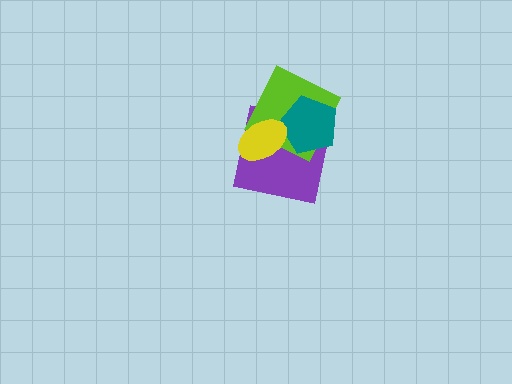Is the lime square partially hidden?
Yes, it is partially covered by another shape.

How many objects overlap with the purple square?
3 objects overlap with the purple square.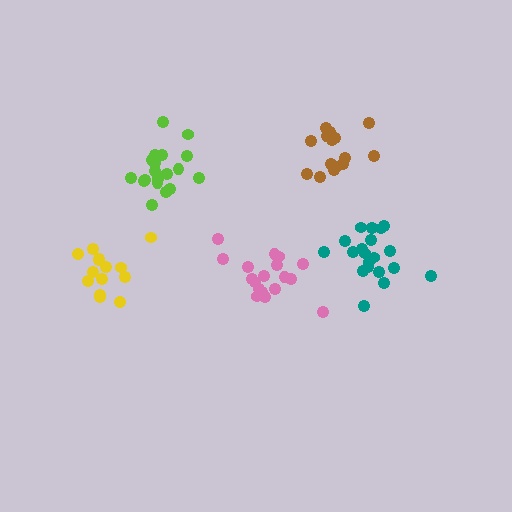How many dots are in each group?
Group 1: 20 dots, Group 2: 20 dots, Group 3: 15 dots, Group 4: 18 dots, Group 5: 14 dots (87 total).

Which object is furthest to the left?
The yellow cluster is leftmost.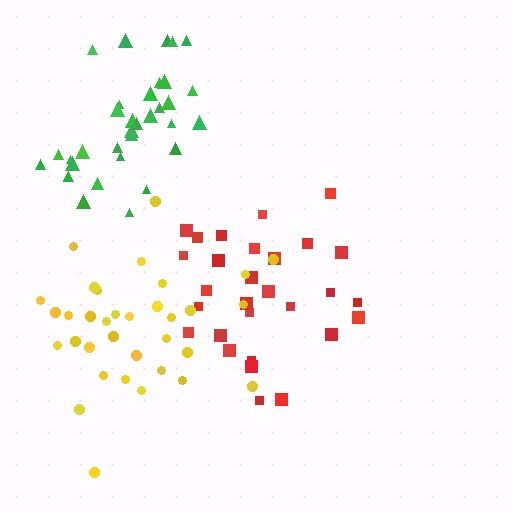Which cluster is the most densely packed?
Green.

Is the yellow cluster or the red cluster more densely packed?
Red.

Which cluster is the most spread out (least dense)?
Yellow.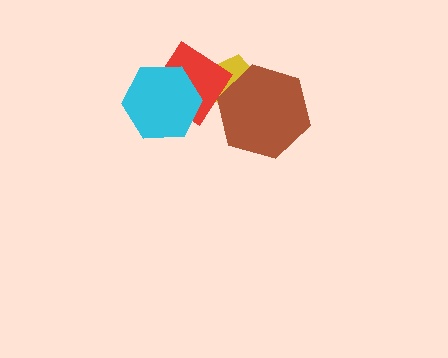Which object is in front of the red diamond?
The cyan hexagon is in front of the red diamond.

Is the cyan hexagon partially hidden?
No, no other shape covers it.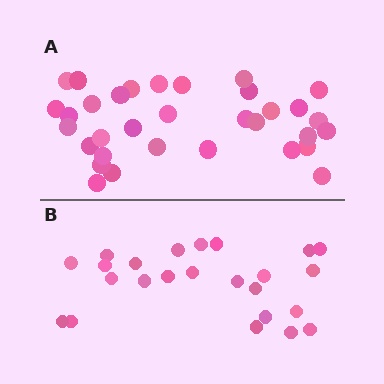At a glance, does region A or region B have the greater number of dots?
Region A (the top region) has more dots.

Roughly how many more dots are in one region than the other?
Region A has roughly 8 or so more dots than region B.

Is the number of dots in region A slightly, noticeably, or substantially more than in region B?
Region A has noticeably more, but not dramatically so. The ratio is roughly 1.4 to 1.